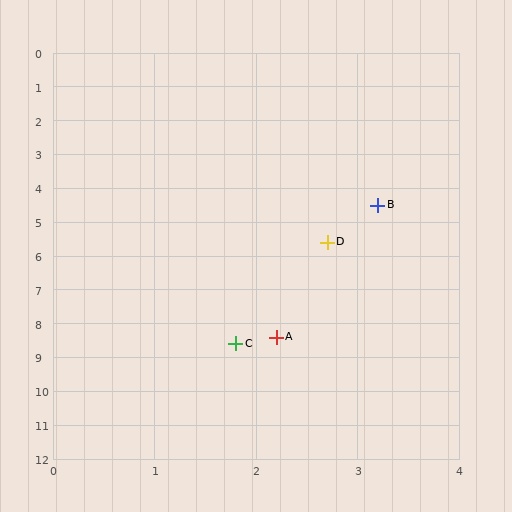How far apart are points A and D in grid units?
Points A and D are about 2.8 grid units apart.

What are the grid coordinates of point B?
Point B is at approximately (3.2, 4.5).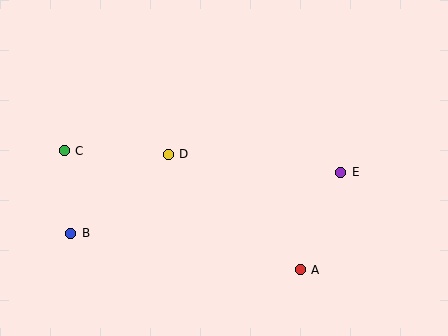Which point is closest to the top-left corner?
Point C is closest to the top-left corner.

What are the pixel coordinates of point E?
Point E is at (341, 172).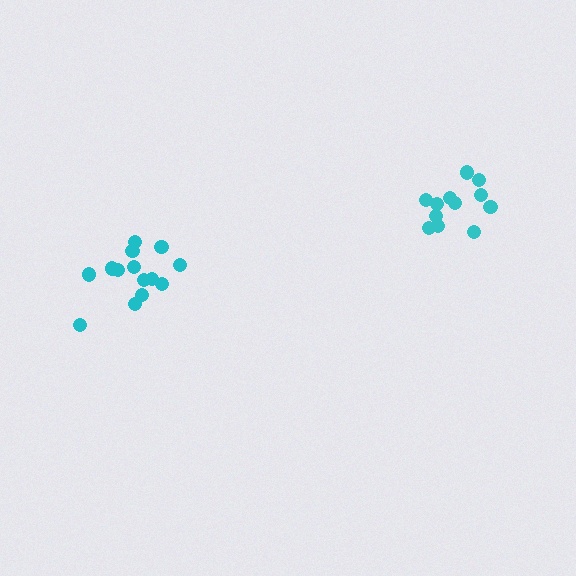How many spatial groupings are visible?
There are 2 spatial groupings.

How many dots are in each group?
Group 1: 14 dots, Group 2: 12 dots (26 total).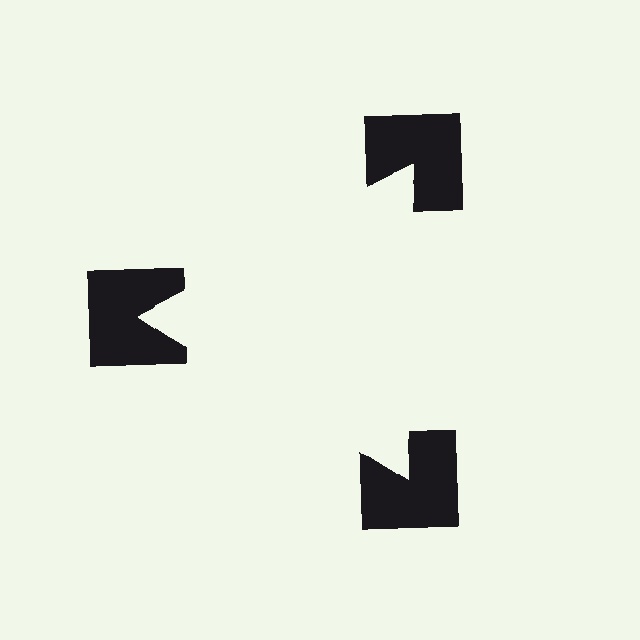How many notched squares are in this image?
There are 3 — one at each vertex of the illusory triangle.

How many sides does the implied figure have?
3 sides.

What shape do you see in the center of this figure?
An illusory triangle — its edges are inferred from the aligned wedge cuts in the notched squares, not physically drawn.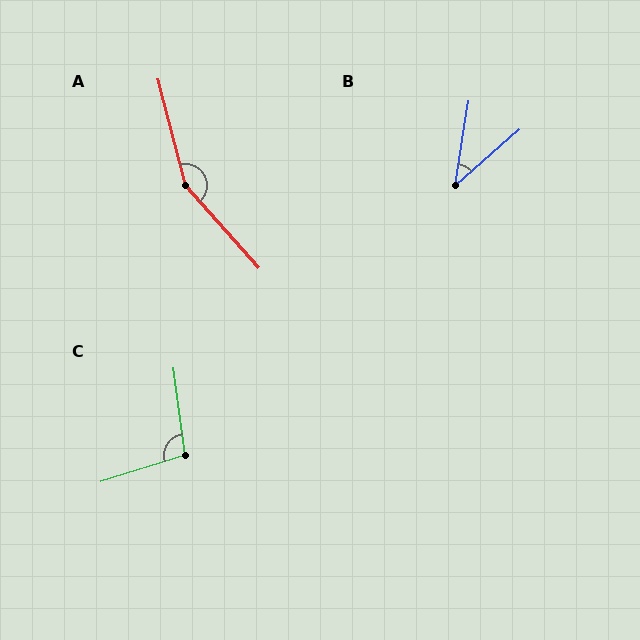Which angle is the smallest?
B, at approximately 40 degrees.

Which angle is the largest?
A, at approximately 153 degrees.